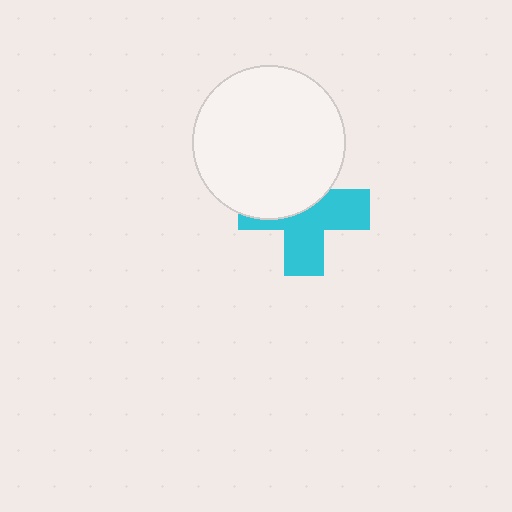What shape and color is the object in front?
The object in front is a white circle.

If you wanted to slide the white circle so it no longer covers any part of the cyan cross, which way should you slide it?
Slide it up — that is the most direct way to separate the two shapes.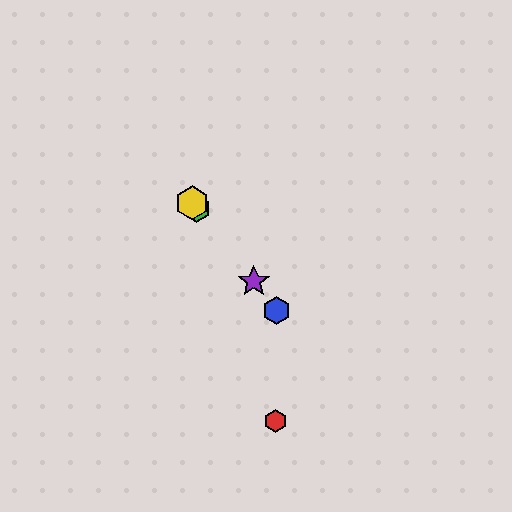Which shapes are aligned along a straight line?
The blue hexagon, the green hexagon, the yellow hexagon, the purple star are aligned along a straight line.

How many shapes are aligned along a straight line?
4 shapes (the blue hexagon, the green hexagon, the yellow hexagon, the purple star) are aligned along a straight line.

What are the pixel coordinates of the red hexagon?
The red hexagon is at (276, 421).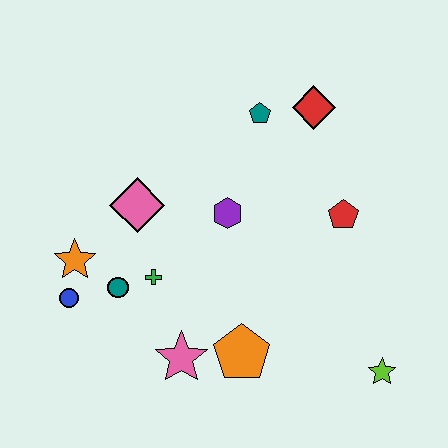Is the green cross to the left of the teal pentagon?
Yes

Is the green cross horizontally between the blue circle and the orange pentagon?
Yes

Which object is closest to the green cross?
The teal circle is closest to the green cross.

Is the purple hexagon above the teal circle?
Yes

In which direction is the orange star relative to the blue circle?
The orange star is above the blue circle.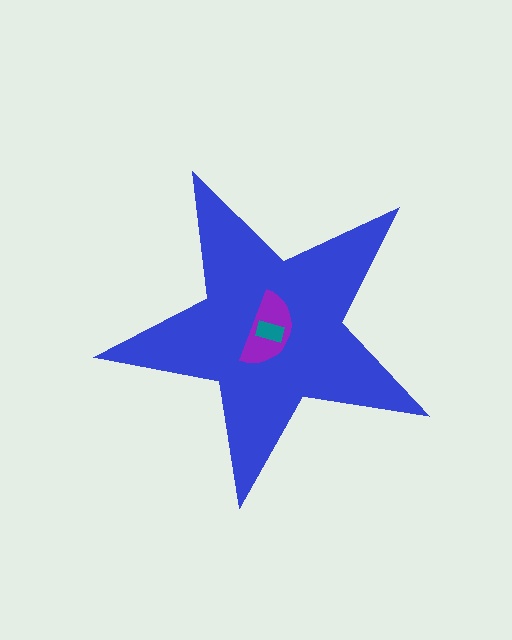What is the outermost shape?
The blue star.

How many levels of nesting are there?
3.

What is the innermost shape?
The teal rectangle.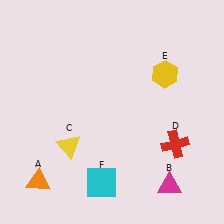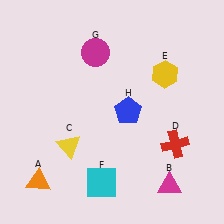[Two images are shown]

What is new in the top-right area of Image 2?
A blue pentagon (H) was added in the top-right area of Image 2.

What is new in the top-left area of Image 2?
A magenta circle (G) was added in the top-left area of Image 2.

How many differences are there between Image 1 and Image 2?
There are 2 differences between the two images.